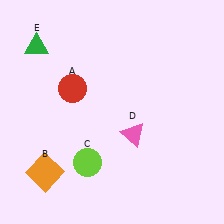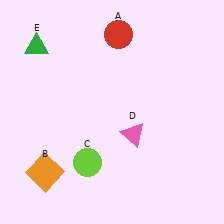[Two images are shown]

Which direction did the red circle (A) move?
The red circle (A) moved up.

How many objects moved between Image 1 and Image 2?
1 object moved between the two images.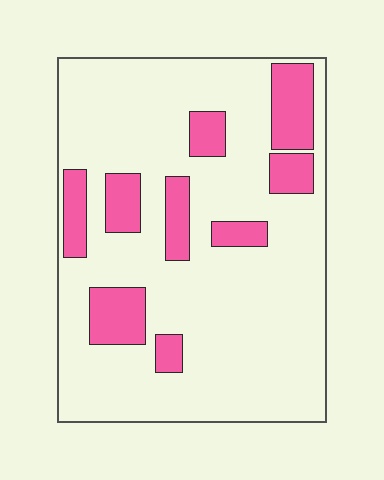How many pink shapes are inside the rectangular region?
9.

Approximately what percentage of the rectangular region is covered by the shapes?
Approximately 20%.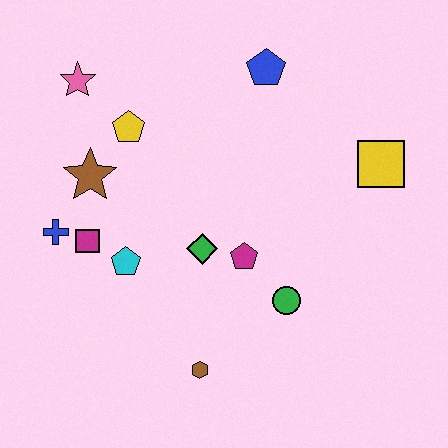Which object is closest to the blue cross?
The magenta square is closest to the blue cross.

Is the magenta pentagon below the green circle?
No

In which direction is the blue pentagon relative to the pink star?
The blue pentagon is to the right of the pink star.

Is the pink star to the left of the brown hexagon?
Yes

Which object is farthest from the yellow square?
The blue cross is farthest from the yellow square.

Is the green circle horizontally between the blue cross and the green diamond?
No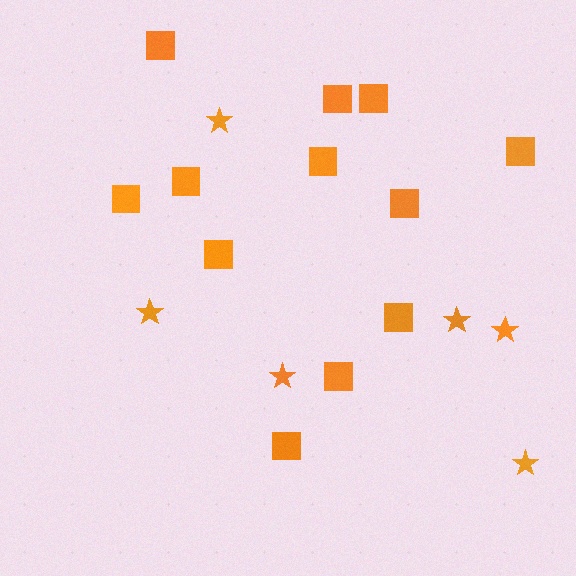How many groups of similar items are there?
There are 2 groups: one group of squares (12) and one group of stars (6).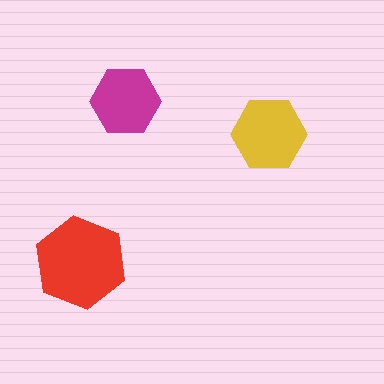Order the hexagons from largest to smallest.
the red one, the yellow one, the magenta one.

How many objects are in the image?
There are 3 objects in the image.